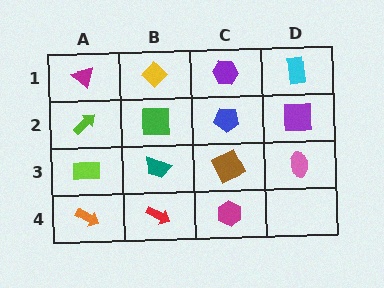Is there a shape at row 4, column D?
No, that cell is empty.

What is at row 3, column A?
A lime rectangle.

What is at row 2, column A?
A lime arrow.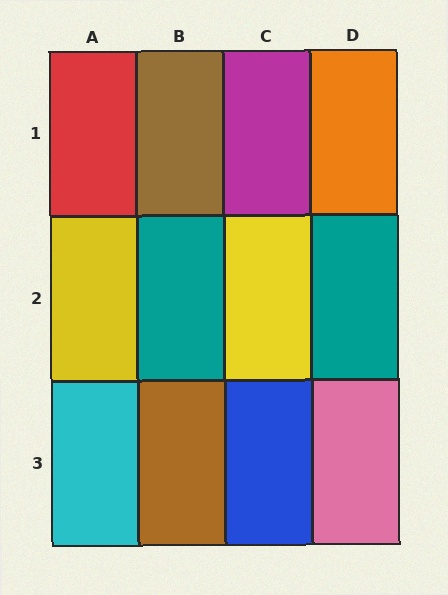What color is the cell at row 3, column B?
Brown.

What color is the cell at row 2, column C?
Yellow.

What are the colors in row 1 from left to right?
Red, brown, magenta, orange.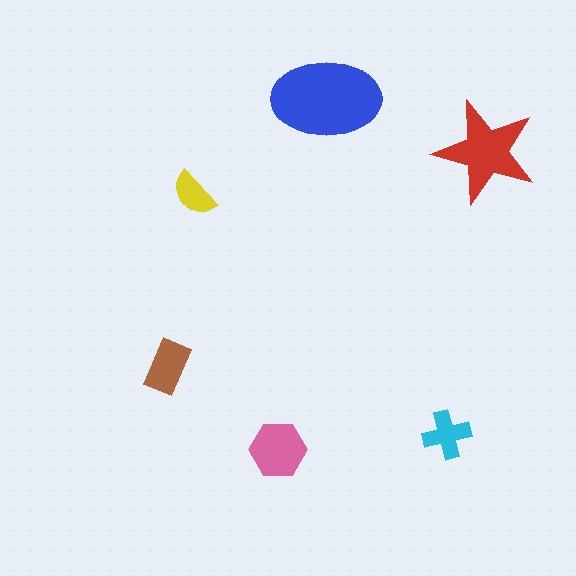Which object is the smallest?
The yellow semicircle.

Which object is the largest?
The blue ellipse.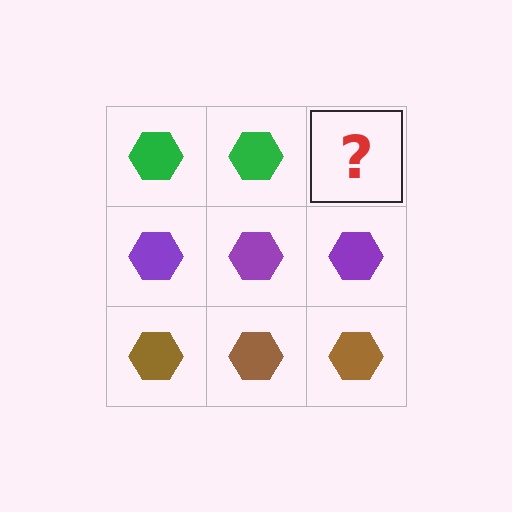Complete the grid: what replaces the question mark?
The question mark should be replaced with a green hexagon.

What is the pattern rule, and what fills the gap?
The rule is that each row has a consistent color. The gap should be filled with a green hexagon.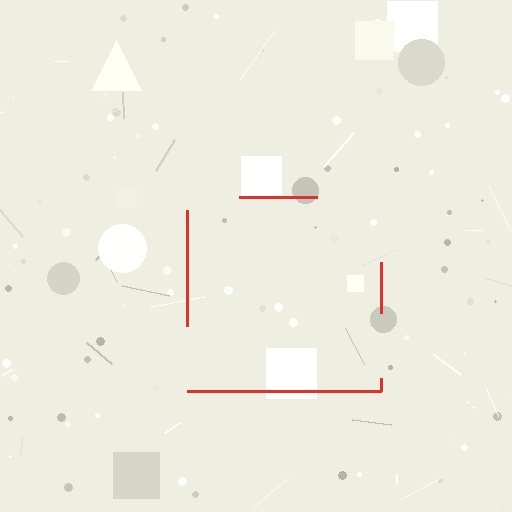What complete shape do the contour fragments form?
The contour fragments form a square.